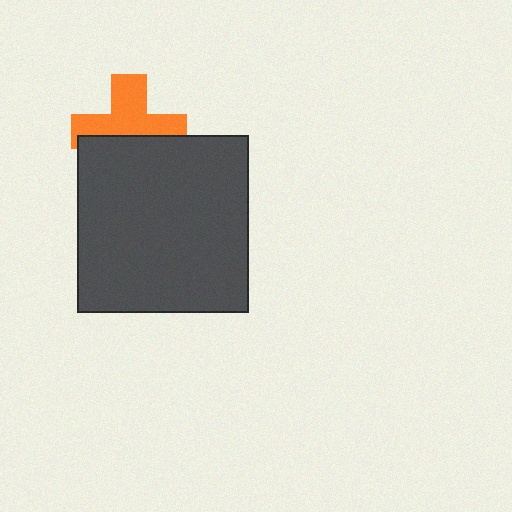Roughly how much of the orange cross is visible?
About half of it is visible (roughly 58%).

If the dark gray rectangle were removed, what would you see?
You would see the complete orange cross.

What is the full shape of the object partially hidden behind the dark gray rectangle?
The partially hidden object is an orange cross.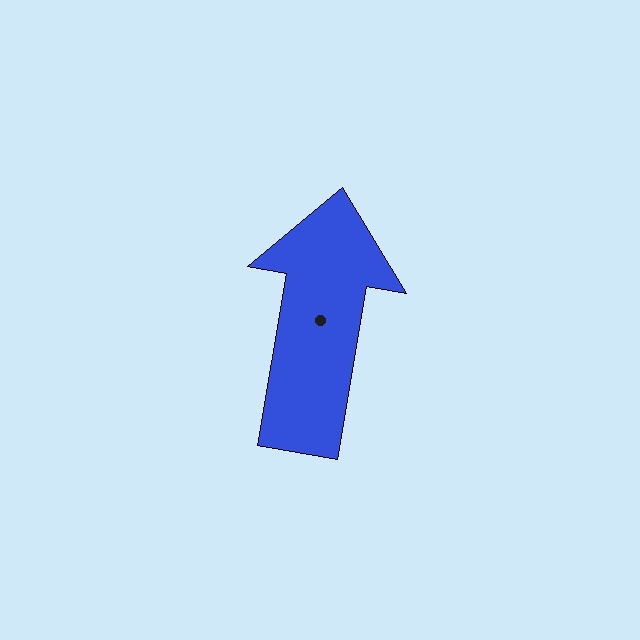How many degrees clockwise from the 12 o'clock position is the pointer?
Approximately 10 degrees.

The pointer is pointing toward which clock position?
Roughly 12 o'clock.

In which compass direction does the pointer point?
North.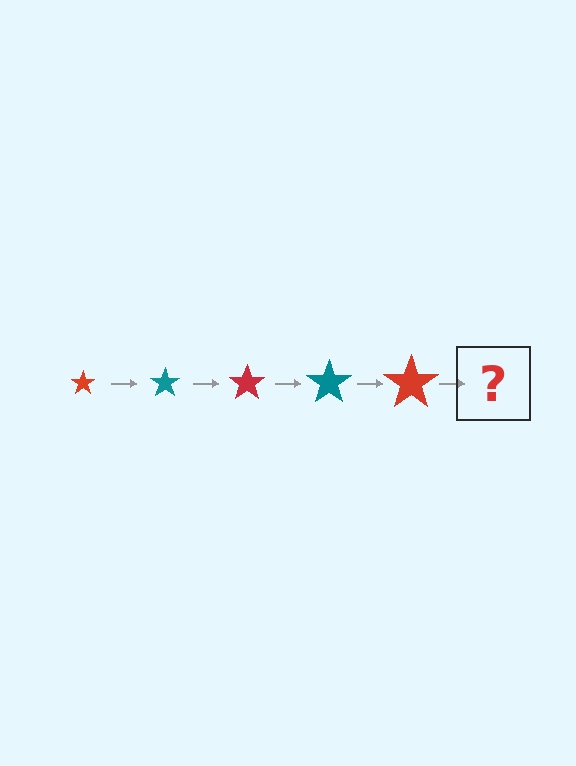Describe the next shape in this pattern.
It should be a teal star, larger than the previous one.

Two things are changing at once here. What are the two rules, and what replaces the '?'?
The two rules are that the star grows larger each step and the color cycles through red and teal. The '?' should be a teal star, larger than the previous one.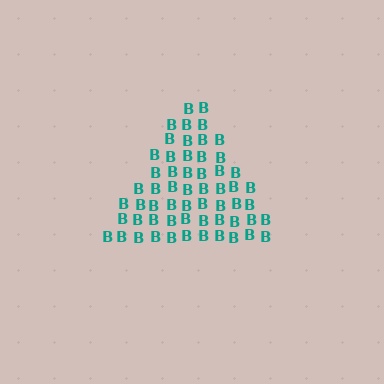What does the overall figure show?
The overall figure shows a triangle.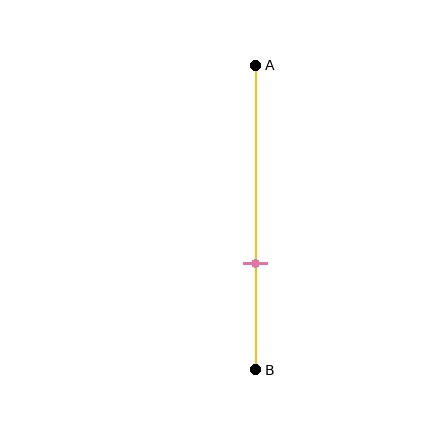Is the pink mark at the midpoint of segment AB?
No, the mark is at about 65% from A, not at the 50% midpoint.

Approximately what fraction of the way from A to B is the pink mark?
The pink mark is approximately 65% of the way from A to B.